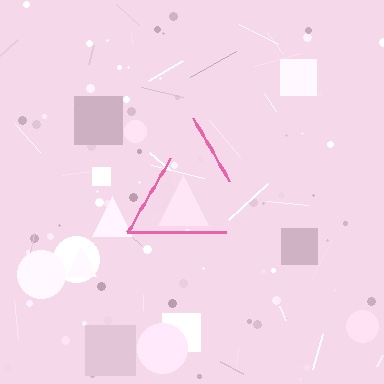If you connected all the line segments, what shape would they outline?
They would outline a triangle.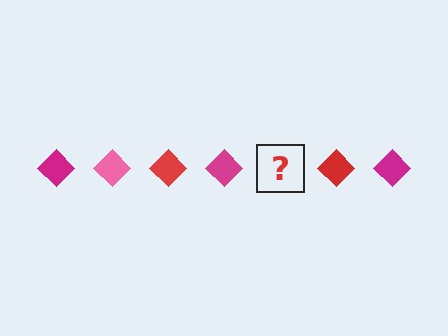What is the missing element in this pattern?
The missing element is a pink diamond.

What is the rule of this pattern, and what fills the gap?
The rule is that the pattern cycles through magenta, pink, red diamonds. The gap should be filled with a pink diamond.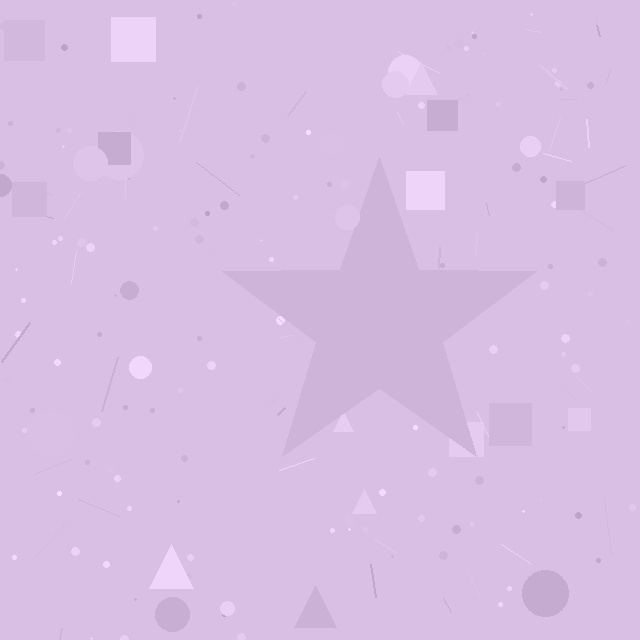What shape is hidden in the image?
A star is hidden in the image.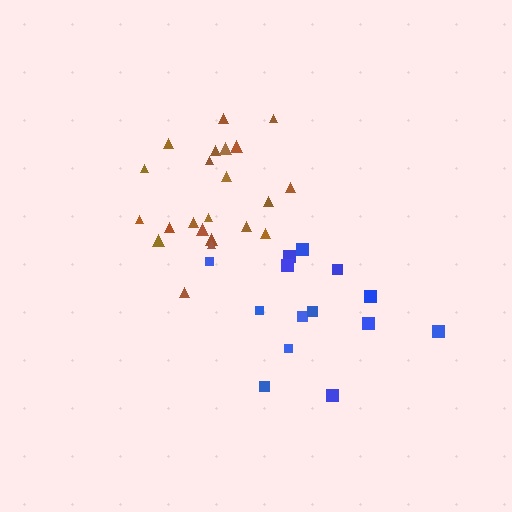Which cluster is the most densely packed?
Brown.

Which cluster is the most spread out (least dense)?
Blue.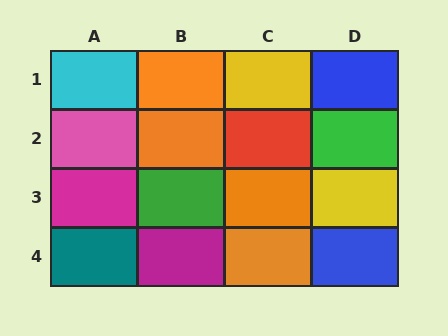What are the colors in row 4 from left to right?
Teal, magenta, orange, blue.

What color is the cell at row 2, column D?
Green.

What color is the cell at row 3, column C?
Orange.